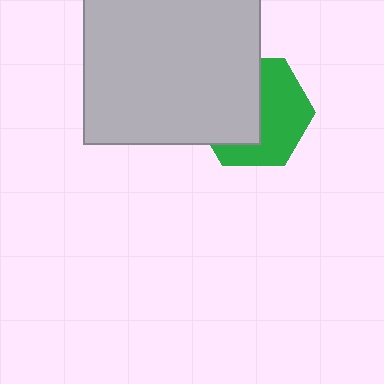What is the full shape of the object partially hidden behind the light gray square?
The partially hidden object is a green hexagon.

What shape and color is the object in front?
The object in front is a light gray square.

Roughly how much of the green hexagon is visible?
About half of it is visible (roughly 50%).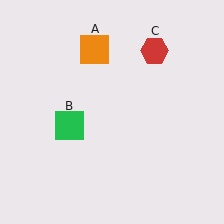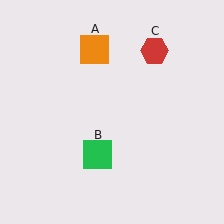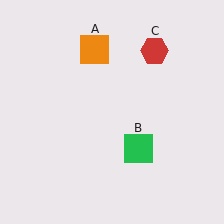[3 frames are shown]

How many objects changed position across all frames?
1 object changed position: green square (object B).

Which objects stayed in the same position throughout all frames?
Orange square (object A) and red hexagon (object C) remained stationary.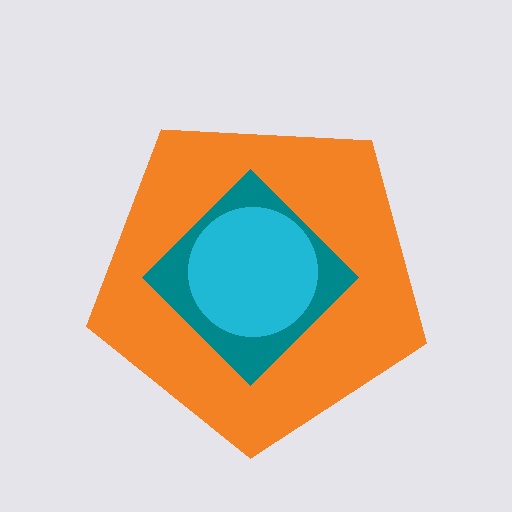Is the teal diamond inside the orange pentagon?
Yes.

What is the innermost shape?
The cyan circle.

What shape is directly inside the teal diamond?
The cyan circle.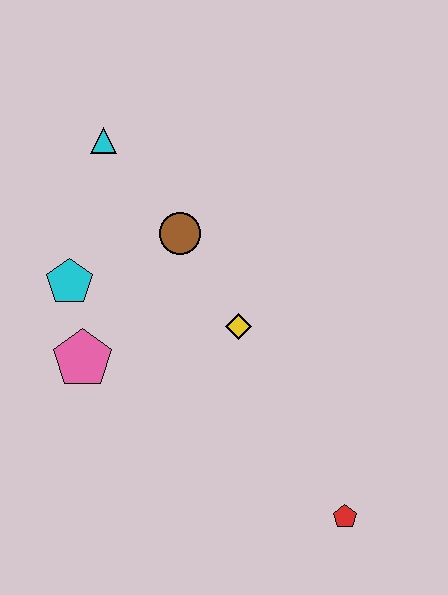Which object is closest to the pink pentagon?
The cyan pentagon is closest to the pink pentagon.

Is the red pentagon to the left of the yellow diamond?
No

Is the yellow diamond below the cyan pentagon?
Yes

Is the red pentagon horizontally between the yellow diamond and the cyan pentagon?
No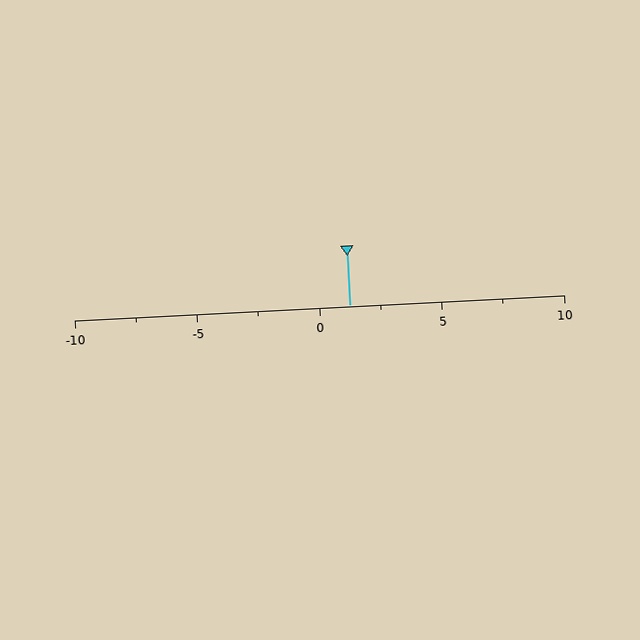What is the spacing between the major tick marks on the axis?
The major ticks are spaced 5 apart.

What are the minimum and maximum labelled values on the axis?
The axis runs from -10 to 10.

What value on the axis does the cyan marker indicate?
The marker indicates approximately 1.2.